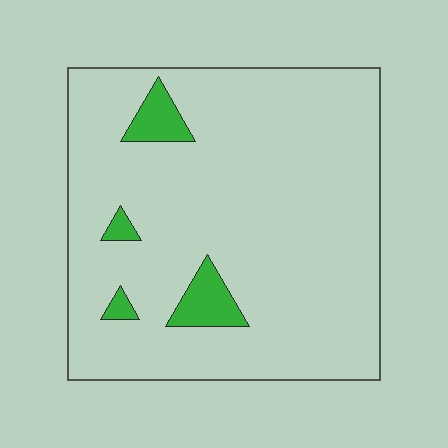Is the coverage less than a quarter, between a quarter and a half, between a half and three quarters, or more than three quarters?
Less than a quarter.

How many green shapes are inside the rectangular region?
4.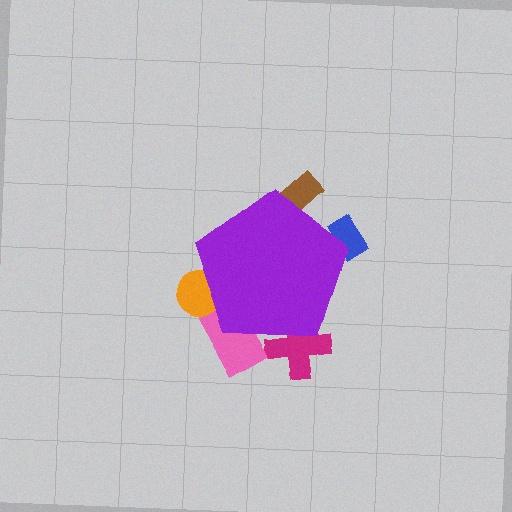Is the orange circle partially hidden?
Yes, the orange circle is partially hidden behind the purple pentagon.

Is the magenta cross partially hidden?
Yes, the magenta cross is partially hidden behind the purple pentagon.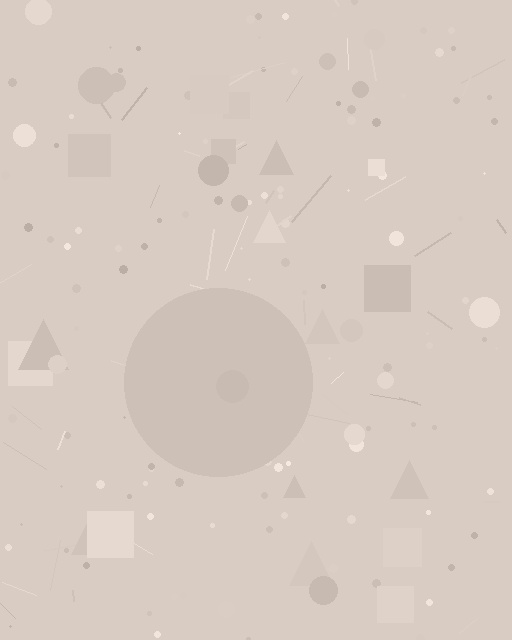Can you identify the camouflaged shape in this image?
The camouflaged shape is a circle.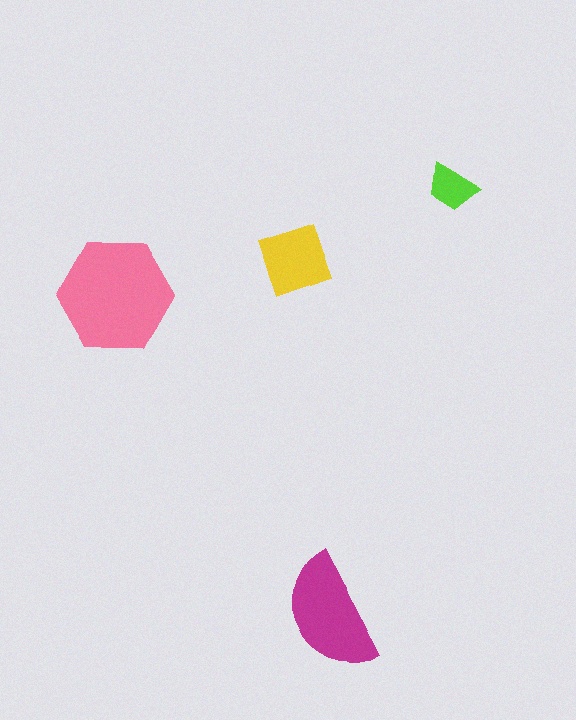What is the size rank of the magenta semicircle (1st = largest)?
2nd.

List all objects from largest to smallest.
The pink hexagon, the magenta semicircle, the yellow square, the lime trapezoid.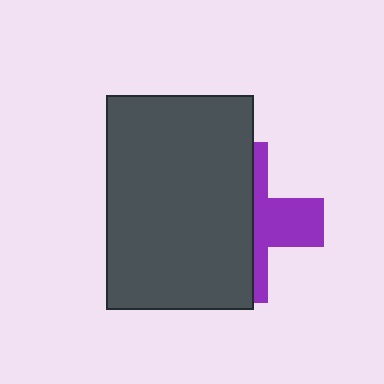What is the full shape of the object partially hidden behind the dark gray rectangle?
The partially hidden object is a purple cross.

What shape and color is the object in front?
The object in front is a dark gray rectangle.